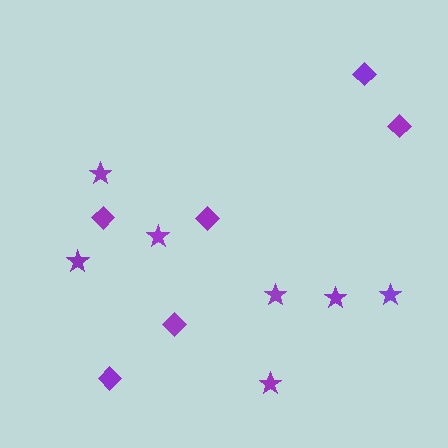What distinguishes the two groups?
There are 2 groups: one group of diamonds (6) and one group of stars (7).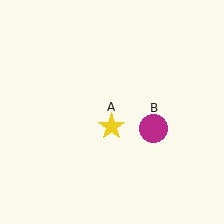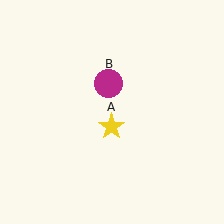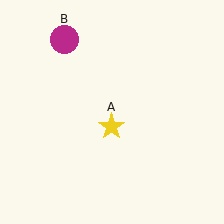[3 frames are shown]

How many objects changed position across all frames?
1 object changed position: magenta circle (object B).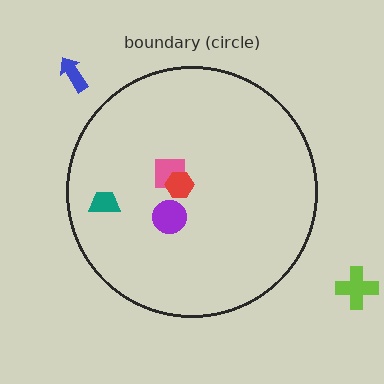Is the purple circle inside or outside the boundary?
Inside.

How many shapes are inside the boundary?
4 inside, 2 outside.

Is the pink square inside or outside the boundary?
Inside.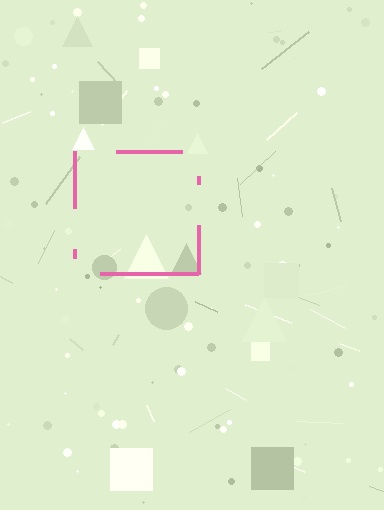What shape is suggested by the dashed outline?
The dashed outline suggests a square.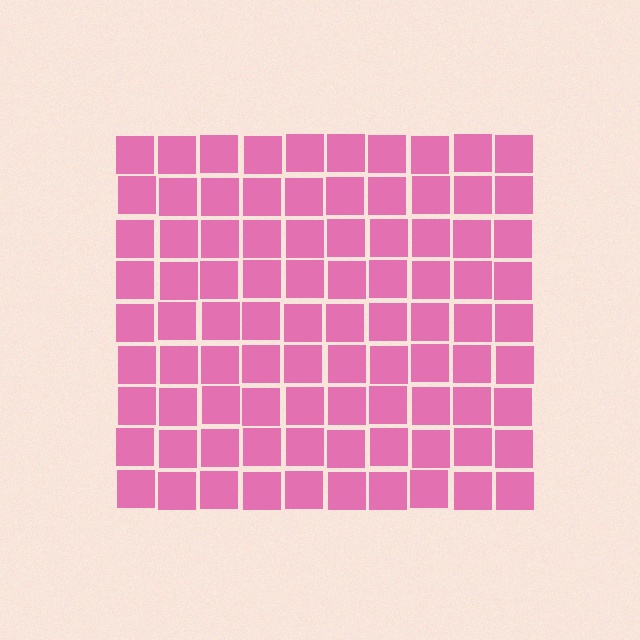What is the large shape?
The large shape is a square.